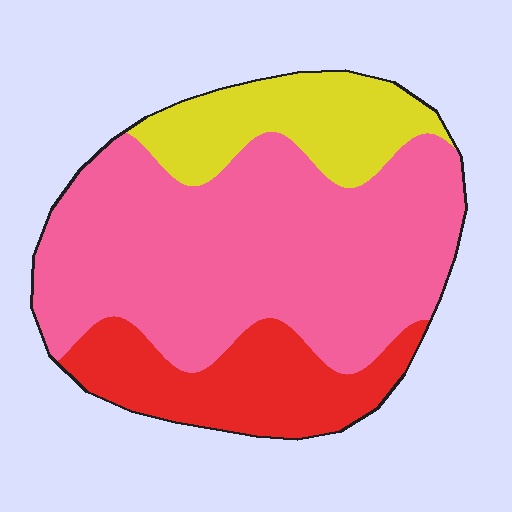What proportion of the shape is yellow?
Yellow covers around 20% of the shape.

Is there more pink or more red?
Pink.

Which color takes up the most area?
Pink, at roughly 60%.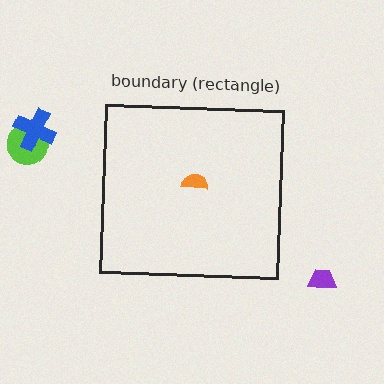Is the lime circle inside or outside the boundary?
Outside.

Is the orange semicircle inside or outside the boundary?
Inside.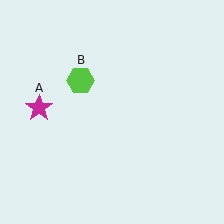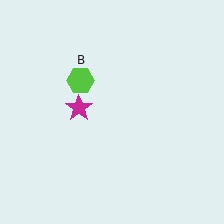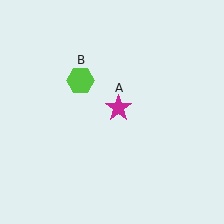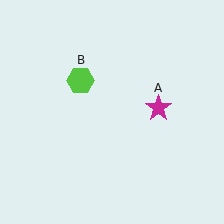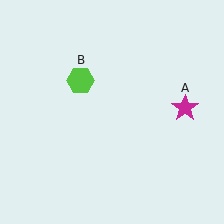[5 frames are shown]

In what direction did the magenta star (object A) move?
The magenta star (object A) moved right.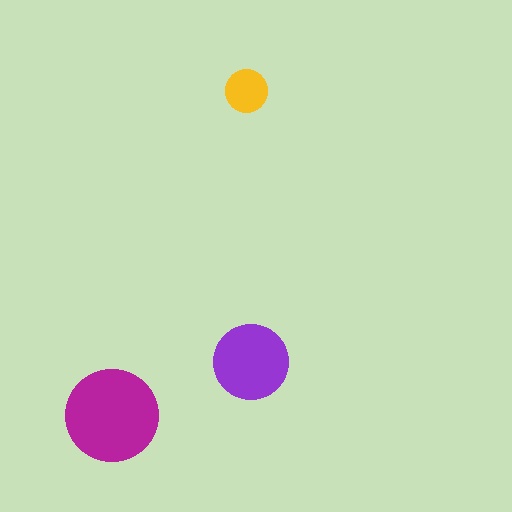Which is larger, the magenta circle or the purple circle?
The magenta one.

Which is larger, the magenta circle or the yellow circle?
The magenta one.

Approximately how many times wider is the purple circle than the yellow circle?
About 2 times wider.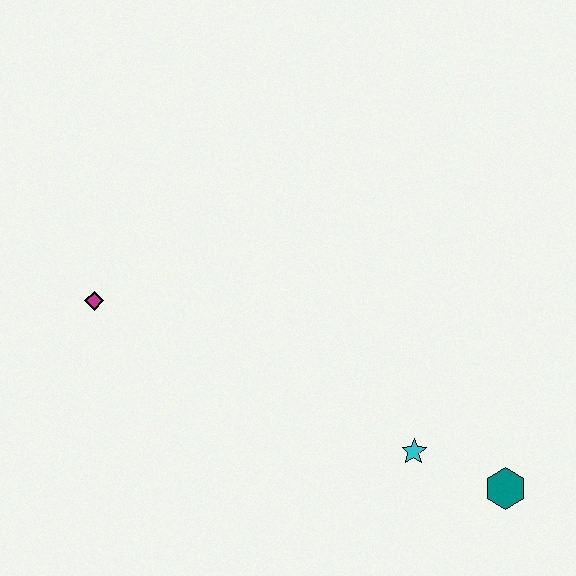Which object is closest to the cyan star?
The teal hexagon is closest to the cyan star.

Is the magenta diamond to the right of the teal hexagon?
No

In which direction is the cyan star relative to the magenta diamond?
The cyan star is to the right of the magenta diamond.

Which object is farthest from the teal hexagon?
The magenta diamond is farthest from the teal hexagon.